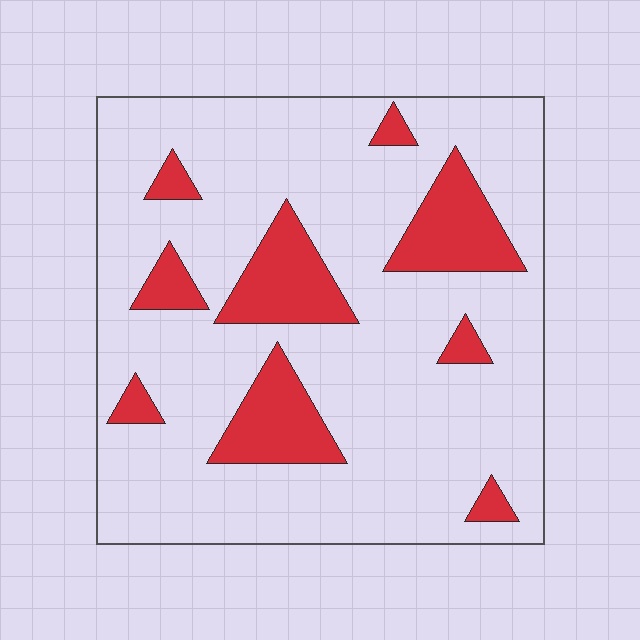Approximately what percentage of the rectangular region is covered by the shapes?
Approximately 20%.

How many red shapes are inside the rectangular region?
9.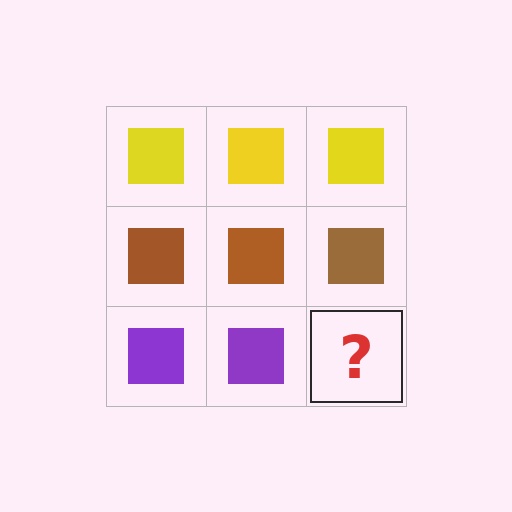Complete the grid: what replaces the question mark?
The question mark should be replaced with a purple square.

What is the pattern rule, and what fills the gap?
The rule is that each row has a consistent color. The gap should be filled with a purple square.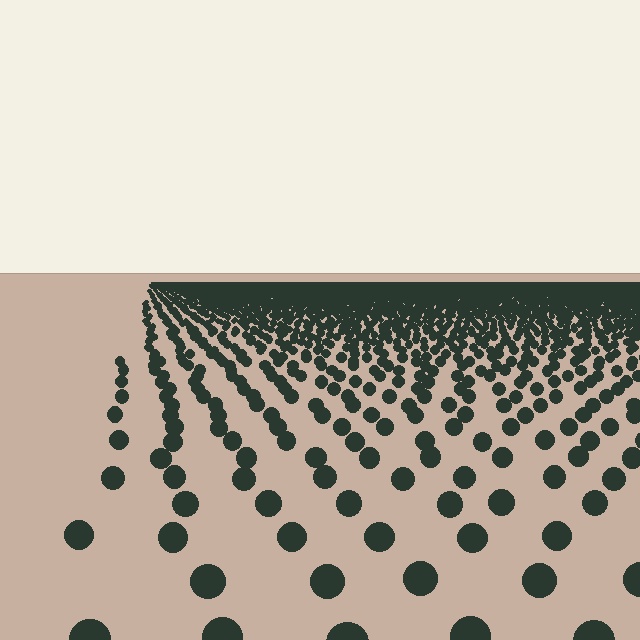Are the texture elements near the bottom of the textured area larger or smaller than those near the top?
Larger. Near the bottom, elements are closer to the viewer and appear at a bigger on-screen size.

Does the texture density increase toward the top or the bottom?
Density increases toward the top.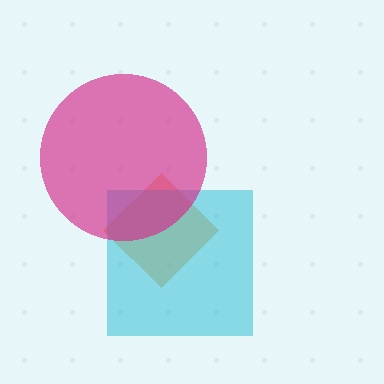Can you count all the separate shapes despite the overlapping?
Yes, there are 3 separate shapes.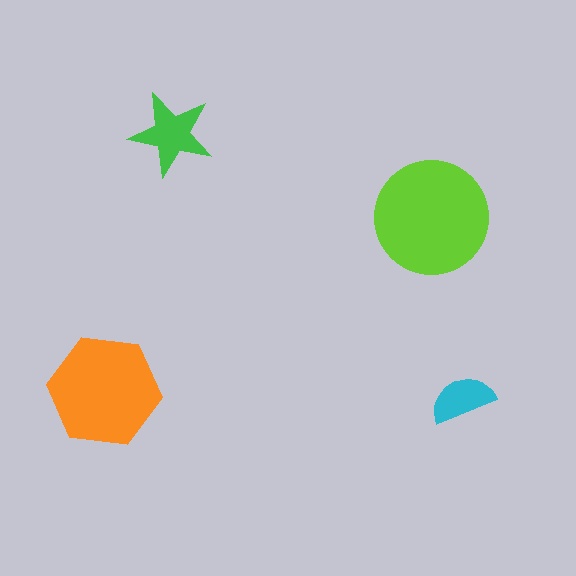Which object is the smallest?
The cyan semicircle.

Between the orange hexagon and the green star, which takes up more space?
The orange hexagon.